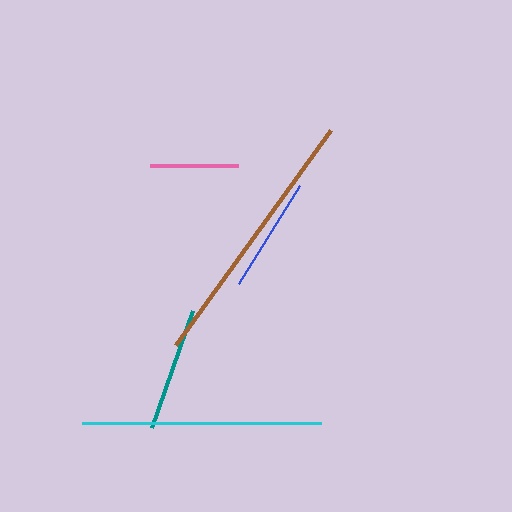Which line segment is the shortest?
The pink line is the shortest at approximately 87 pixels.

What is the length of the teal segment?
The teal segment is approximately 124 pixels long.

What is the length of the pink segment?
The pink segment is approximately 87 pixels long.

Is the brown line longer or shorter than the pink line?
The brown line is longer than the pink line.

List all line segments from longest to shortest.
From longest to shortest: brown, cyan, teal, blue, pink.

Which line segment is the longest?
The brown line is the longest at approximately 264 pixels.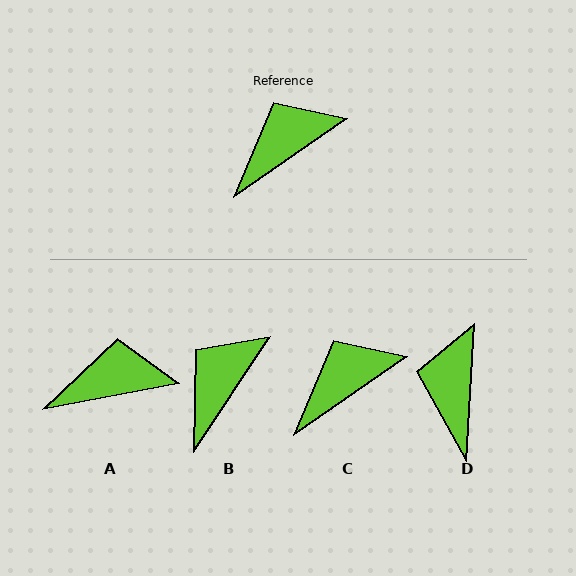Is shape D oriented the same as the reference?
No, it is off by about 52 degrees.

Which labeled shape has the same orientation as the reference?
C.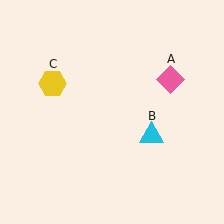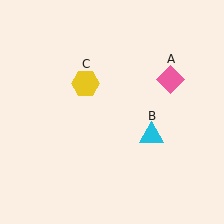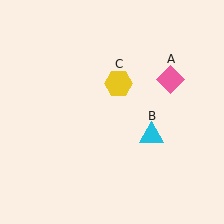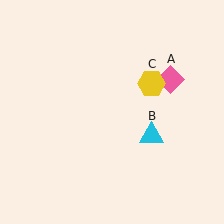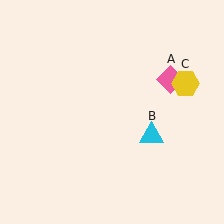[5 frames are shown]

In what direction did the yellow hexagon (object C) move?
The yellow hexagon (object C) moved right.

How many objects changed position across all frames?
1 object changed position: yellow hexagon (object C).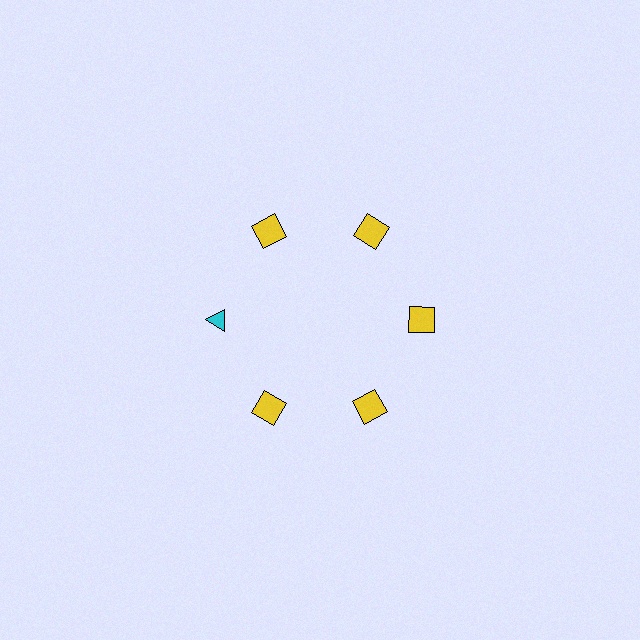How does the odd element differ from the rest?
It differs in both color (cyan instead of yellow) and shape (triangle instead of square).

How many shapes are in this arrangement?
There are 6 shapes arranged in a ring pattern.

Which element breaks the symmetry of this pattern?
The cyan triangle at roughly the 9 o'clock position breaks the symmetry. All other shapes are yellow squares.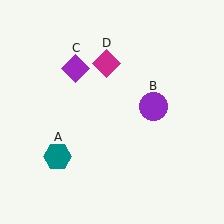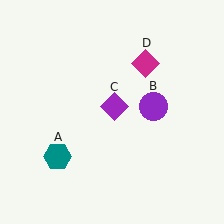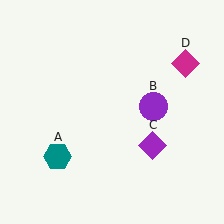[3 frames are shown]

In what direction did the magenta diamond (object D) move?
The magenta diamond (object D) moved right.